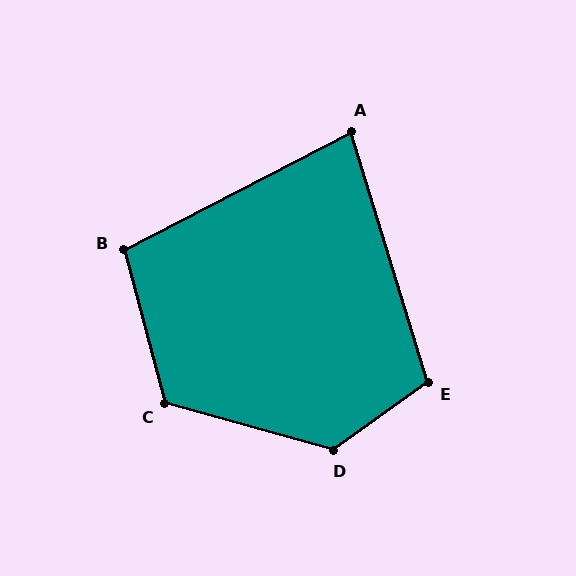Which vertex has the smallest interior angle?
A, at approximately 80 degrees.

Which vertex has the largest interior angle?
D, at approximately 128 degrees.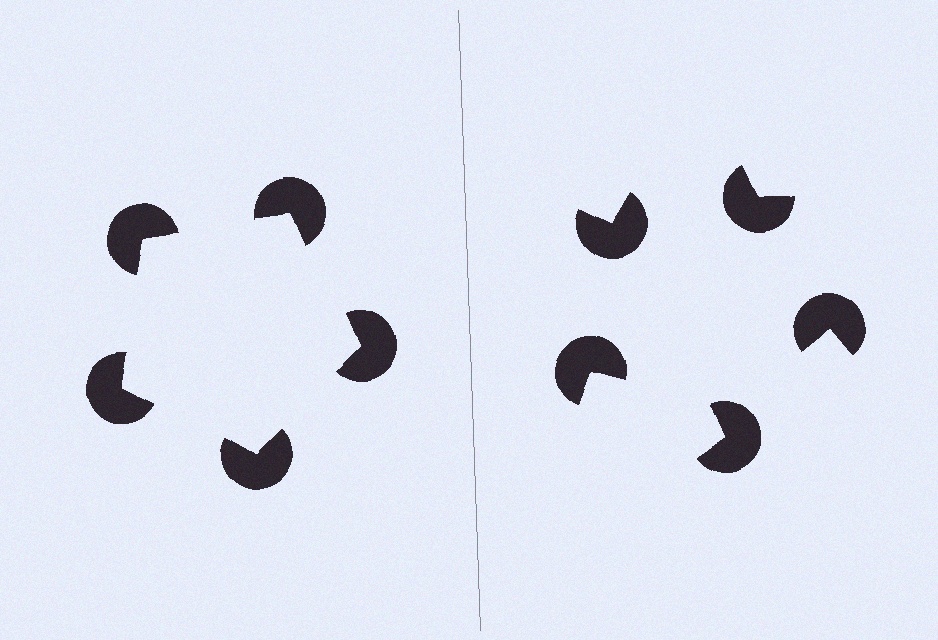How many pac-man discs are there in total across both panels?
10 — 5 on each side.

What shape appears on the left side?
An illusory pentagon.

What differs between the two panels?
The pac-man discs are positioned identically on both sides; only the wedge orientations differ. On the left they align to a pentagon; on the right they are misaligned.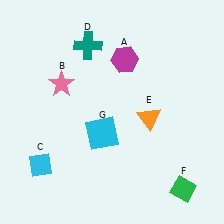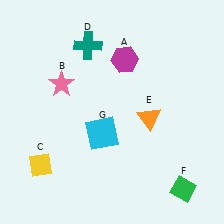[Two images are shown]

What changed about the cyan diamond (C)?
In Image 1, C is cyan. In Image 2, it changed to yellow.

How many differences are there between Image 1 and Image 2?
There is 1 difference between the two images.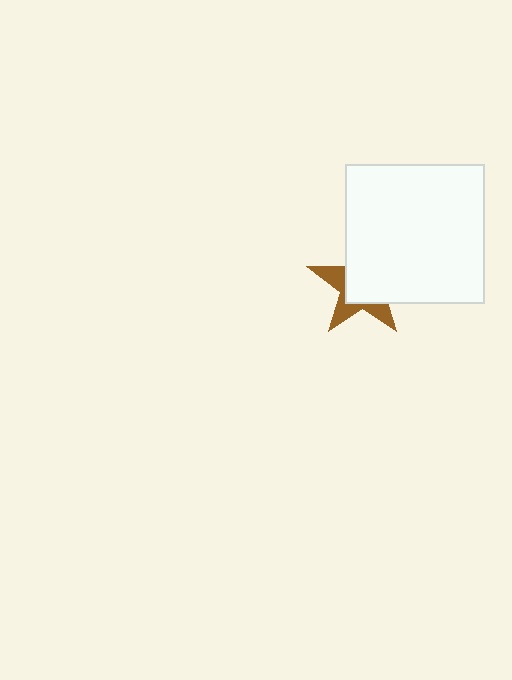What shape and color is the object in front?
The object in front is a white square.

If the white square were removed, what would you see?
You would see the complete brown star.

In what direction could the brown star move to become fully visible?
The brown star could move toward the lower-left. That would shift it out from behind the white square entirely.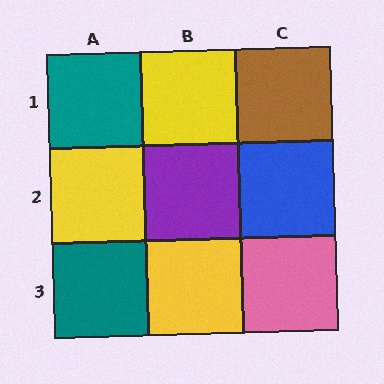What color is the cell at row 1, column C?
Brown.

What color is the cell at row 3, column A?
Teal.